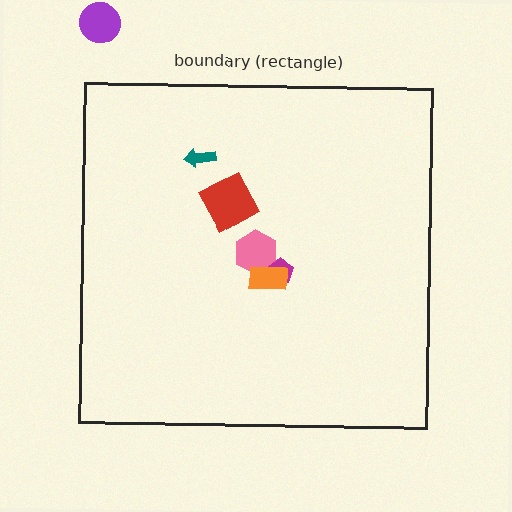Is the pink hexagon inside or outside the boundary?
Inside.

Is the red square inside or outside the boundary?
Inside.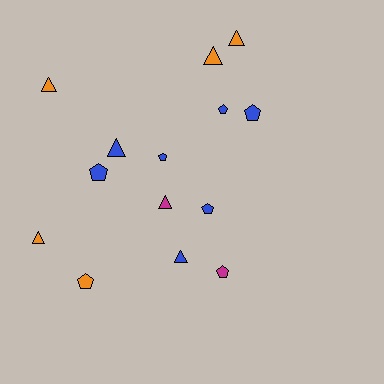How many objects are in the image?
There are 14 objects.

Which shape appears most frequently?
Triangle, with 7 objects.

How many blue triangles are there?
There are 2 blue triangles.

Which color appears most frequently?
Blue, with 7 objects.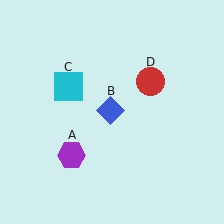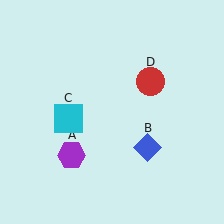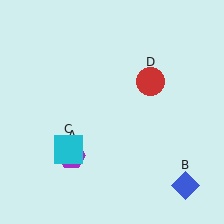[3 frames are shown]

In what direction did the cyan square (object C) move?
The cyan square (object C) moved down.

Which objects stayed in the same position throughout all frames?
Purple hexagon (object A) and red circle (object D) remained stationary.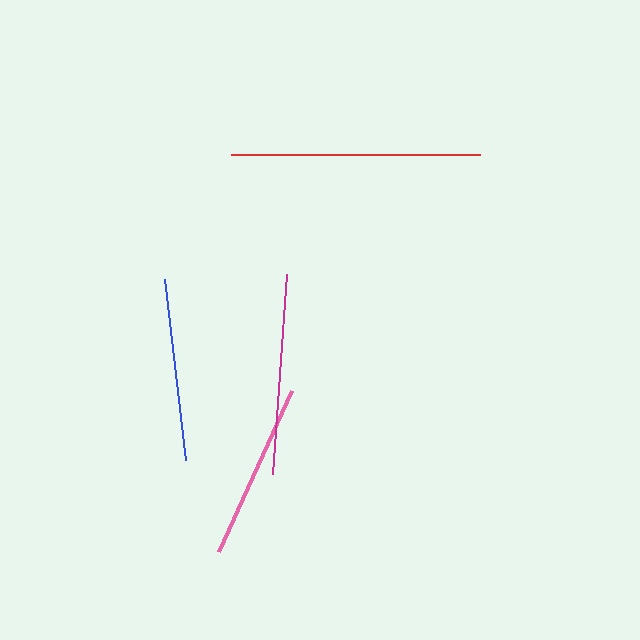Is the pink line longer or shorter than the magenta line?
The magenta line is longer than the pink line.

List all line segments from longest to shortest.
From longest to shortest: red, magenta, blue, pink.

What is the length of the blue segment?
The blue segment is approximately 182 pixels long.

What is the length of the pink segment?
The pink segment is approximately 177 pixels long.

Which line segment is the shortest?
The pink line is the shortest at approximately 177 pixels.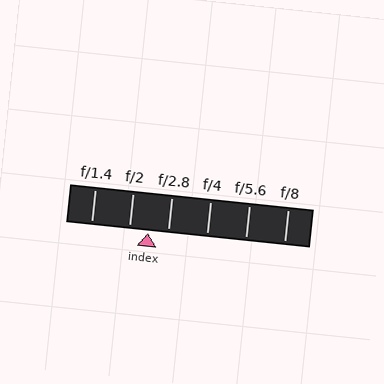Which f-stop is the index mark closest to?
The index mark is closest to f/2.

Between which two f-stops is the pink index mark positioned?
The index mark is between f/2 and f/2.8.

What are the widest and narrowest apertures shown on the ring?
The widest aperture shown is f/1.4 and the narrowest is f/8.